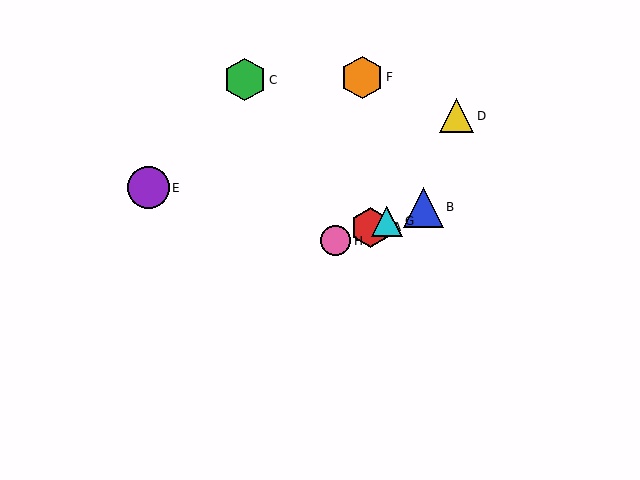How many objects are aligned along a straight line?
4 objects (A, B, G, H) are aligned along a straight line.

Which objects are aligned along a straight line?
Objects A, B, G, H are aligned along a straight line.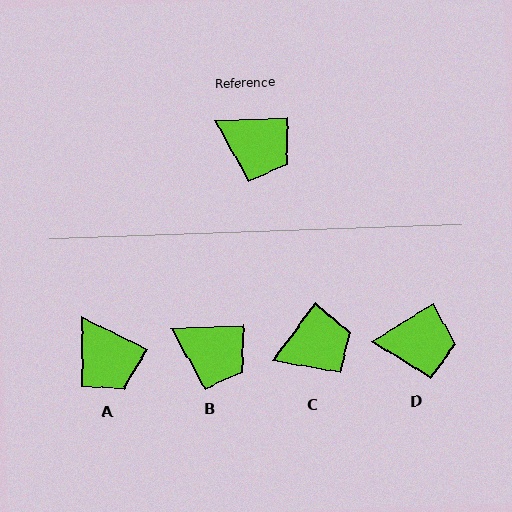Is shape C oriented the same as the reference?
No, it is off by about 51 degrees.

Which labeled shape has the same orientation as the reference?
B.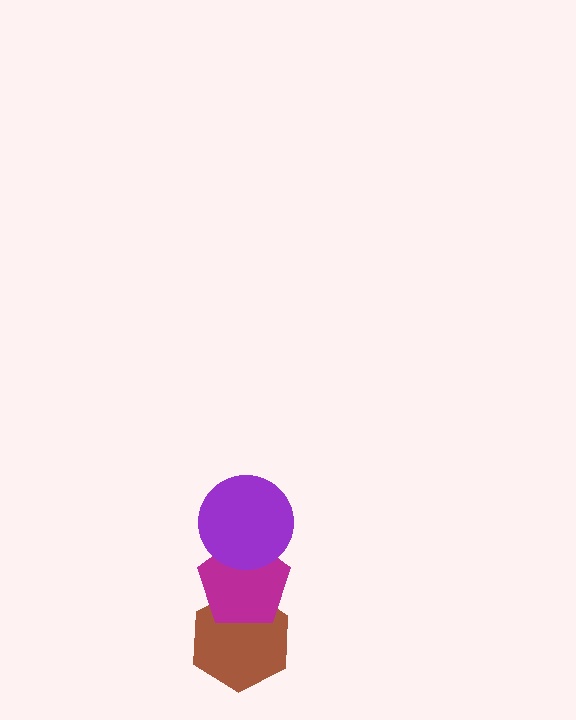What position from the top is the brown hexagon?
The brown hexagon is 3rd from the top.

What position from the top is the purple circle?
The purple circle is 1st from the top.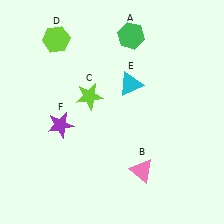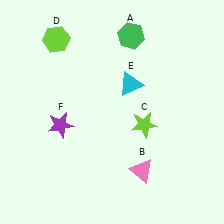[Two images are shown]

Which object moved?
The lime star (C) moved right.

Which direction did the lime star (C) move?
The lime star (C) moved right.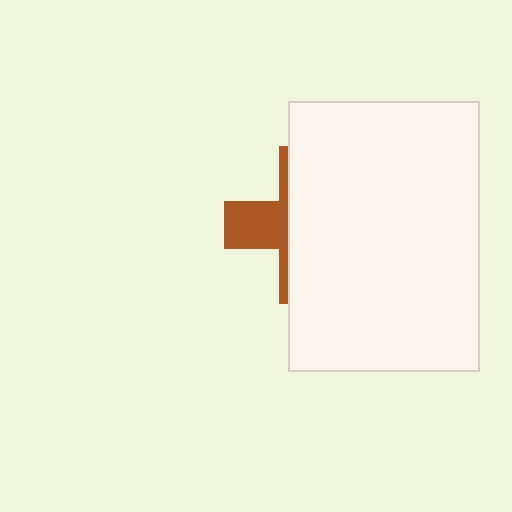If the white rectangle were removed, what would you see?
You would see the complete brown cross.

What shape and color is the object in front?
The object in front is a white rectangle.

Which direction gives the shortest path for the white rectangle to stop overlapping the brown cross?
Moving right gives the shortest separation.